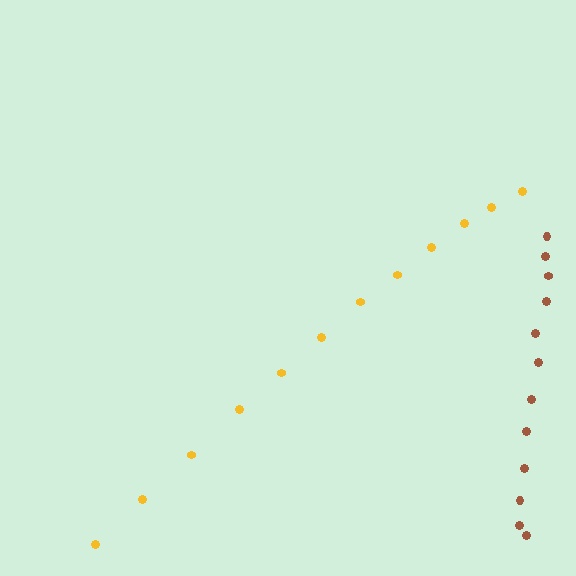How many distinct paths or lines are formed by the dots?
There are 2 distinct paths.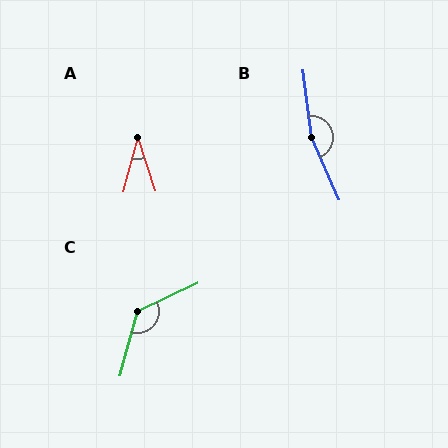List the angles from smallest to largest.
A (33°), C (130°), B (163°).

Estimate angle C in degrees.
Approximately 130 degrees.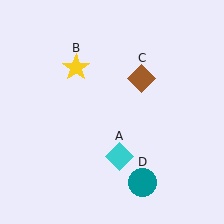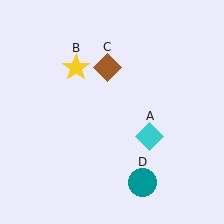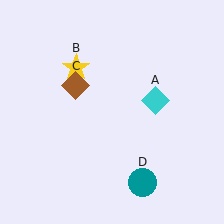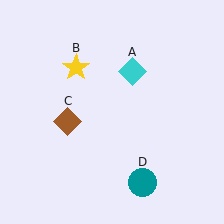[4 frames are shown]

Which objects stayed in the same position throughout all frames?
Yellow star (object B) and teal circle (object D) remained stationary.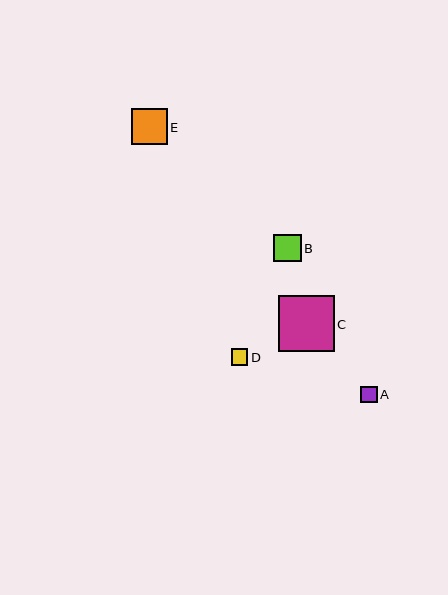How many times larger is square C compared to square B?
Square C is approximately 2.0 times the size of square B.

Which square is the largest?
Square C is the largest with a size of approximately 56 pixels.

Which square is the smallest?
Square D is the smallest with a size of approximately 16 pixels.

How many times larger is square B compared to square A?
Square B is approximately 1.7 times the size of square A.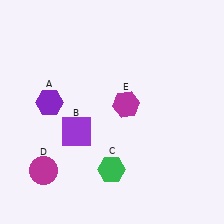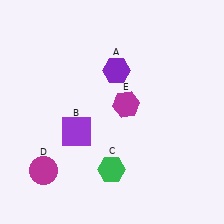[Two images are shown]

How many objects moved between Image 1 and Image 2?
1 object moved between the two images.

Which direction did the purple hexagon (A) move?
The purple hexagon (A) moved right.